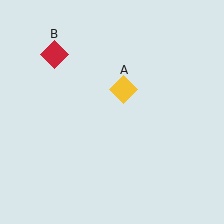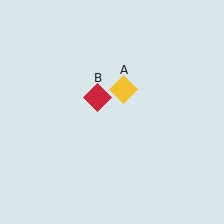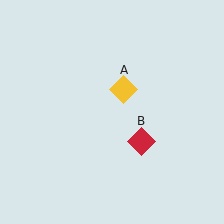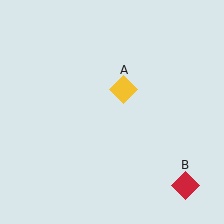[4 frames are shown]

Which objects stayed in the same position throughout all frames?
Yellow diamond (object A) remained stationary.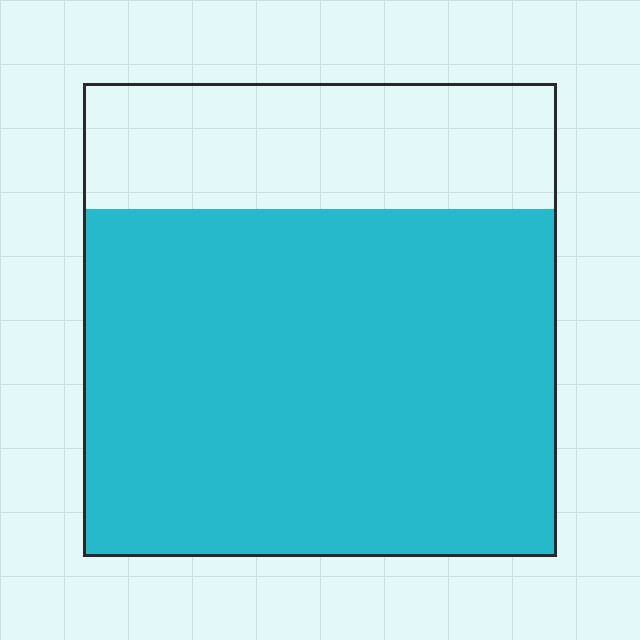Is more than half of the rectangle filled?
Yes.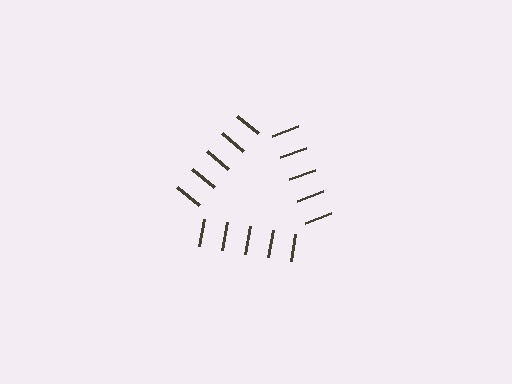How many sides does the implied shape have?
3 sides — the line-ends trace a triangle.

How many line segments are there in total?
15 — 5 along each of the 3 edges.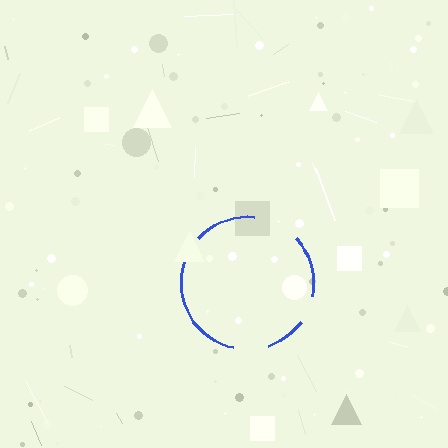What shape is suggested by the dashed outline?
The dashed outline suggests a circle.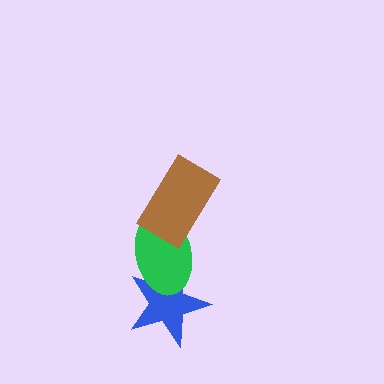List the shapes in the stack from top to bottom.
From top to bottom: the brown rectangle, the green ellipse, the blue star.